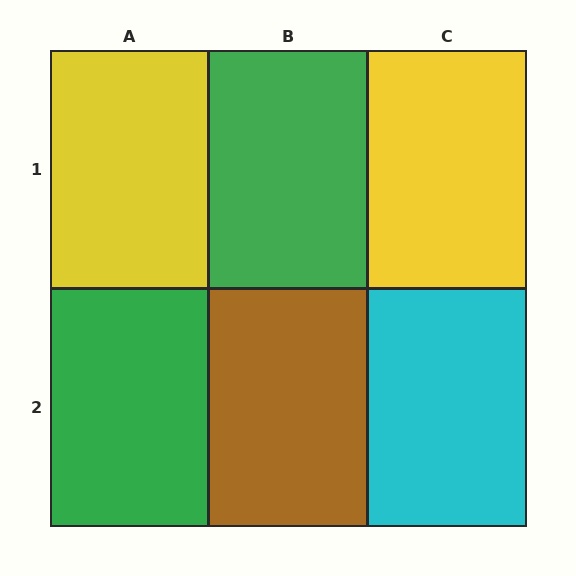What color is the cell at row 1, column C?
Yellow.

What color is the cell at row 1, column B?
Green.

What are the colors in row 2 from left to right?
Green, brown, cyan.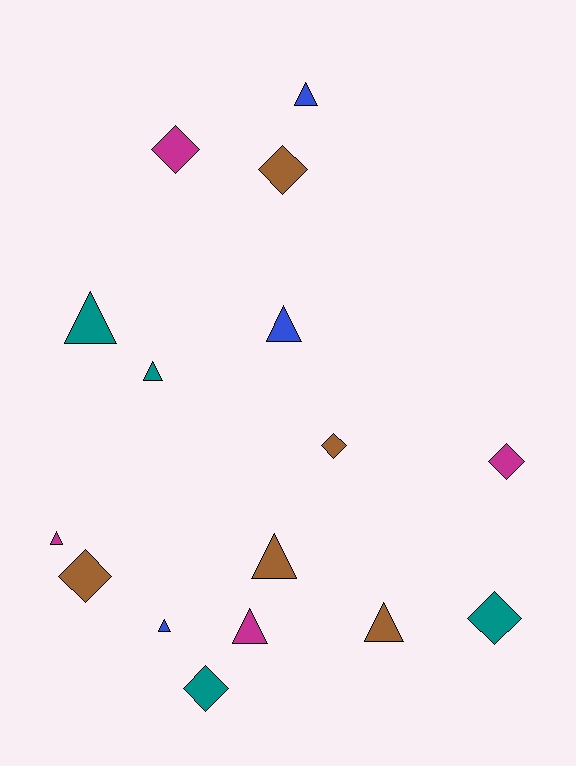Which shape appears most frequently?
Triangle, with 9 objects.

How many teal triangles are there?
There are 2 teal triangles.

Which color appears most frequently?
Brown, with 5 objects.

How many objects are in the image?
There are 16 objects.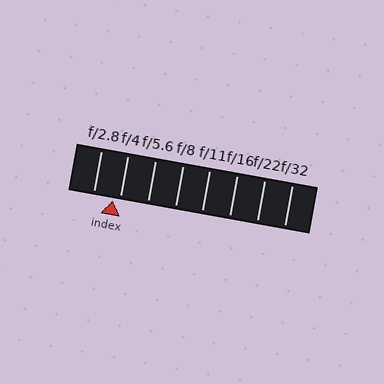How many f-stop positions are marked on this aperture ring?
There are 8 f-stop positions marked.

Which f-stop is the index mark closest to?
The index mark is closest to f/4.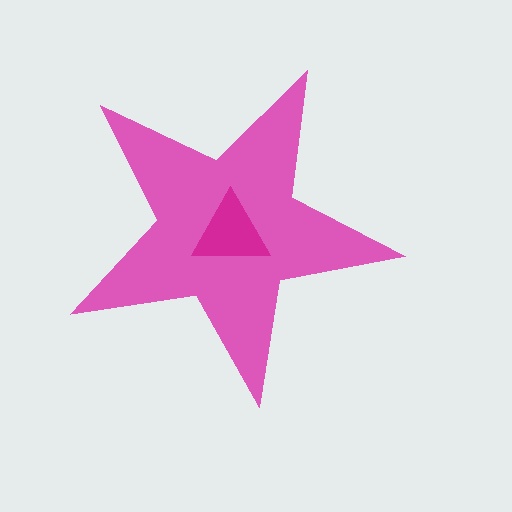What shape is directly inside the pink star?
The magenta triangle.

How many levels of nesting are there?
2.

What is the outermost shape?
The pink star.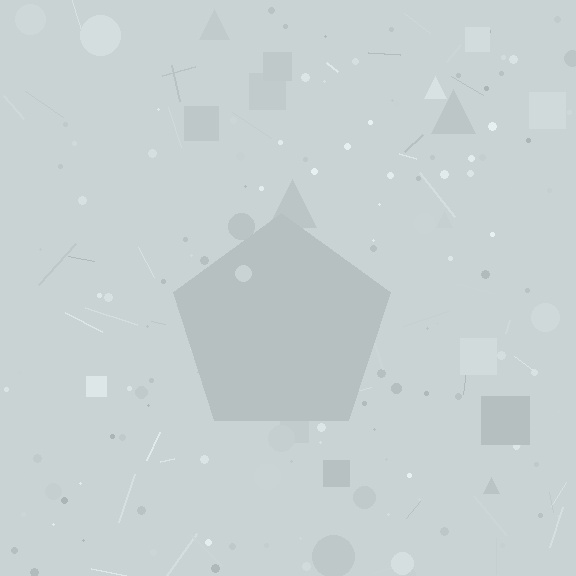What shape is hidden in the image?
A pentagon is hidden in the image.